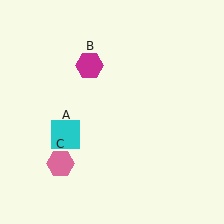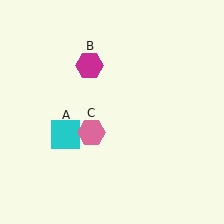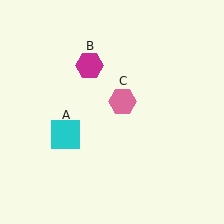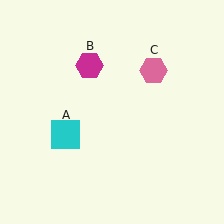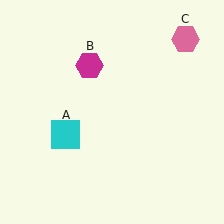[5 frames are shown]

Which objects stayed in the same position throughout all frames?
Cyan square (object A) and magenta hexagon (object B) remained stationary.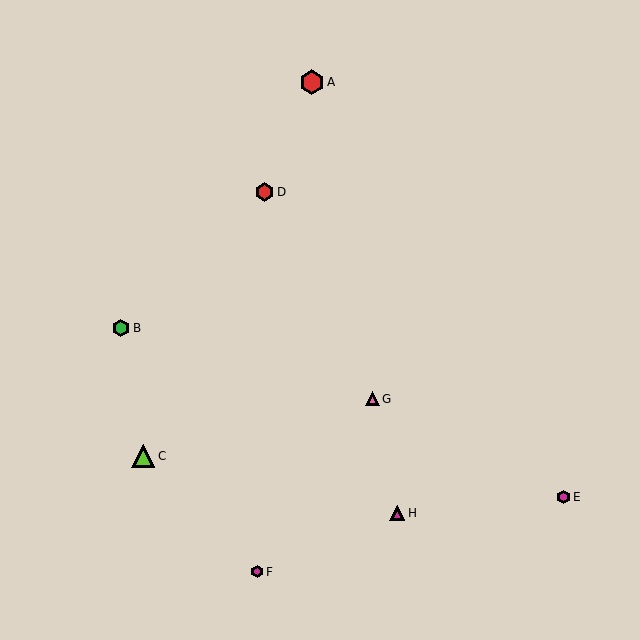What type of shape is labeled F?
Shape F is a magenta hexagon.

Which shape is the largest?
The red hexagon (labeled A) is the largest.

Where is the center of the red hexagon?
The center of the red hexagon is at (312, 82).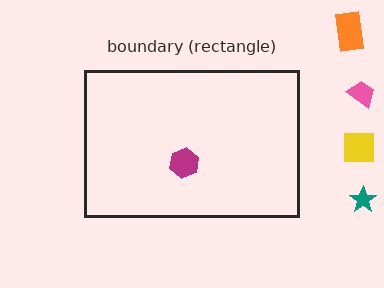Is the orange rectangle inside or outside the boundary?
Outside.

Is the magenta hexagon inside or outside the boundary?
Inside.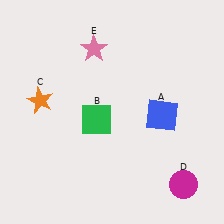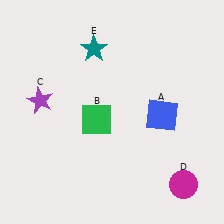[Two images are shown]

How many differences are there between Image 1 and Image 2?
There are 2 differences between the two images.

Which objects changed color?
C changed from orange to purple. E changed from pink to teal.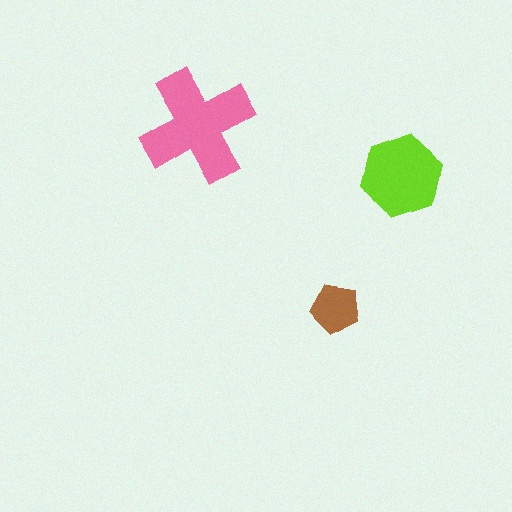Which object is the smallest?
The brown pentagon.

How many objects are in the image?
There are 3 objects in the image.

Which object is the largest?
The pink cross.